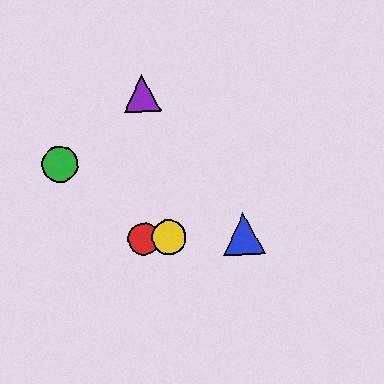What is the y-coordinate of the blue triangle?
The blue triangle is at y≈234.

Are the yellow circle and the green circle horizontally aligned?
No, the yellow circle is at y≈237 and the green circle is at y≈165.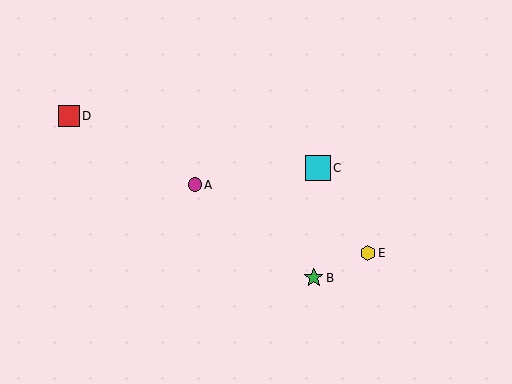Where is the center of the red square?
The center of the red square is at (69, 116).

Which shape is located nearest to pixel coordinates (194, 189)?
The magenta circle (labeled A) at (195, 185) is nearest to that location.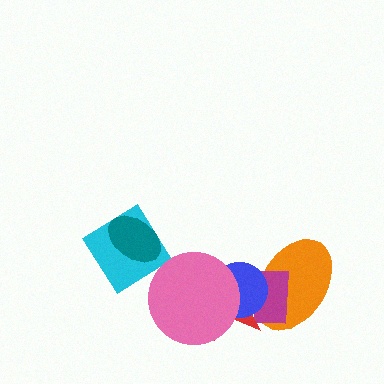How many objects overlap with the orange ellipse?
3 objects overlap with the orange ellipse.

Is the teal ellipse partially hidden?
No, no other shape covers it.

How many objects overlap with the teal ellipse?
1 object overlaps with the teal ellipse.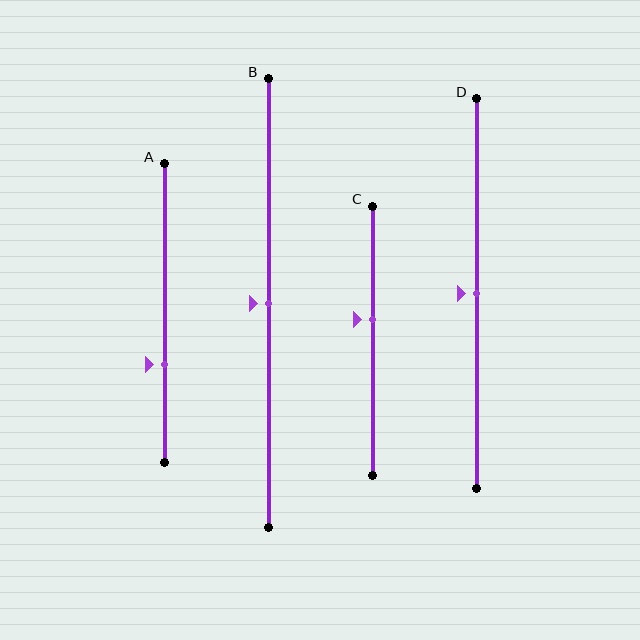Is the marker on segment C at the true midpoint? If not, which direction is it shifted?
No, the marker on segment C is shifted upward by about 8% of the segment length.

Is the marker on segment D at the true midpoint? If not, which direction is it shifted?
Yes, the marker on segment D is at the true midpoint.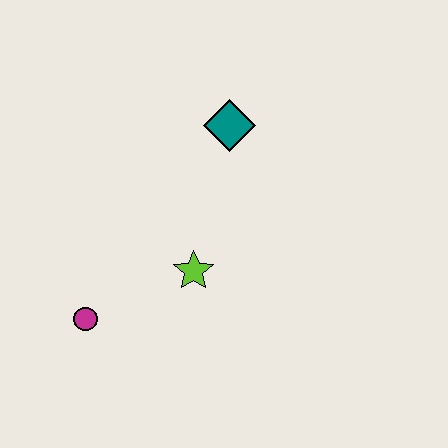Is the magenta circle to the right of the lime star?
No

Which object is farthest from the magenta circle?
The teal diamond is farthest from the magenta circle.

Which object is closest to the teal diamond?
The lime star is closest to the teal diamond.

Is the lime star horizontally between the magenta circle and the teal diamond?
Yes